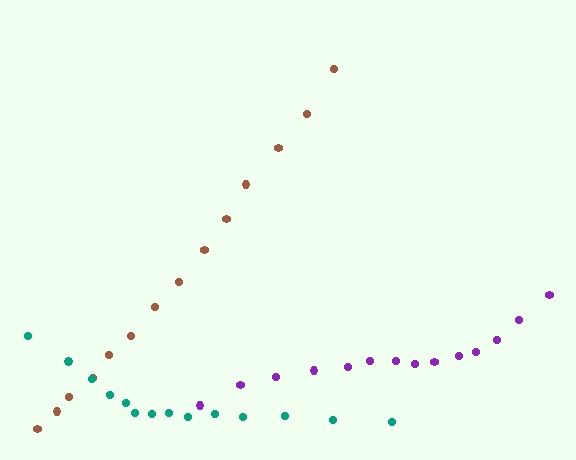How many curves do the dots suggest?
There are 3 distinct paths.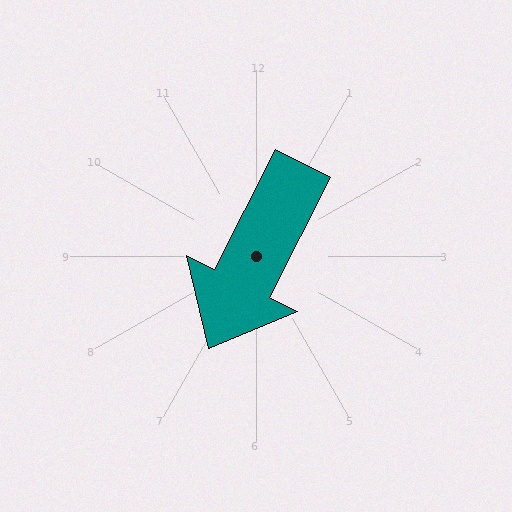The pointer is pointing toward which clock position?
Roughly 7 o'clock.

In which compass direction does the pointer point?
Southwest.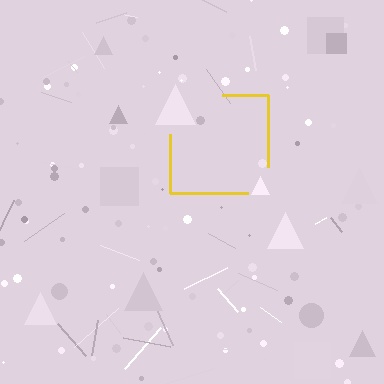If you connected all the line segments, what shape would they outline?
They would outline a square.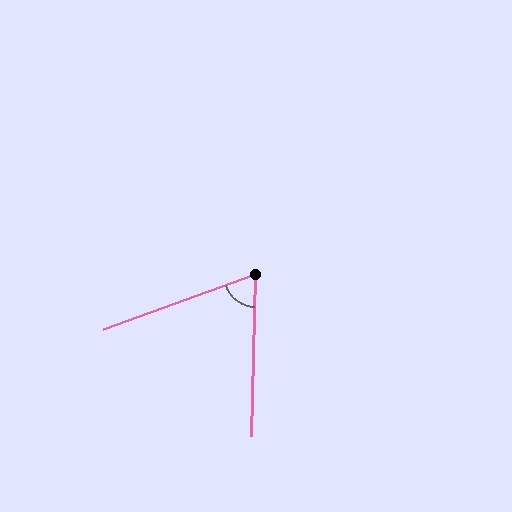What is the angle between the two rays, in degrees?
Approximately 69 degrees.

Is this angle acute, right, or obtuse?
It is acute.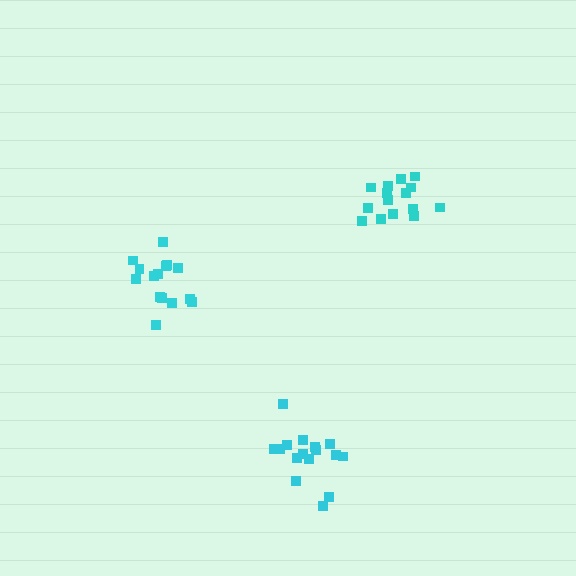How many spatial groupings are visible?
There are 3 spatial groupings.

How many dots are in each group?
Group 1: 15 dots, Group 2: 15 dots, Group 3: 16 dots (46 total).